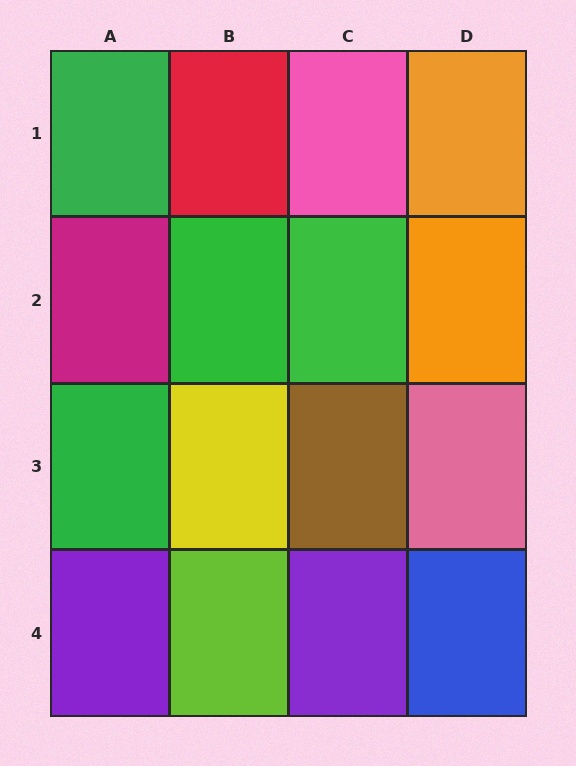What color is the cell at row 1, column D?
Orange.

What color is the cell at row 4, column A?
Purple.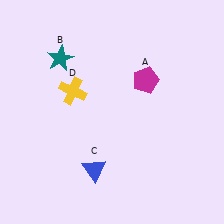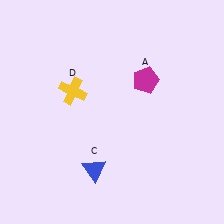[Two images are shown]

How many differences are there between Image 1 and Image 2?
There is 1 difference between the two images.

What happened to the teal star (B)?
The teal star (B) was removed in Image 2. It was in the top-left area of Image 1.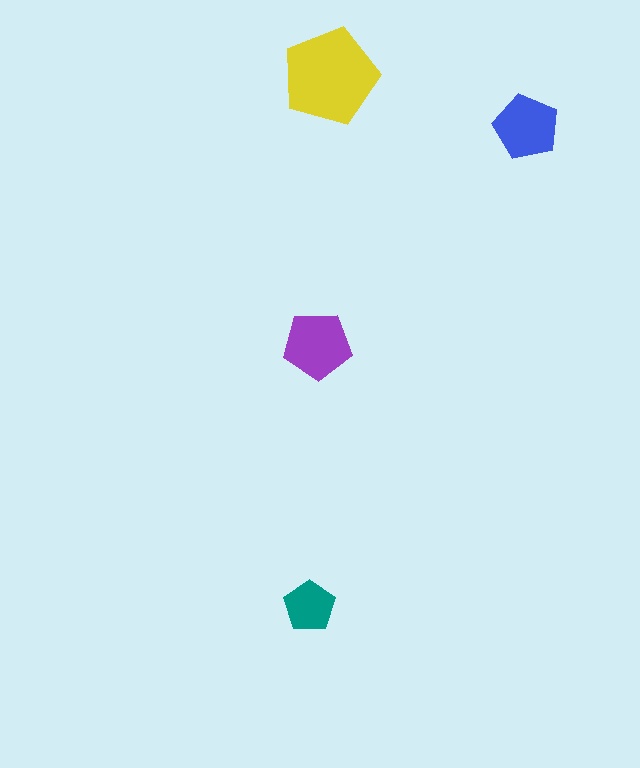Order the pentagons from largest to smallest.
the yellow one, the purple one, the blue one, the teal one.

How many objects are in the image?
There are 4 objects in the image.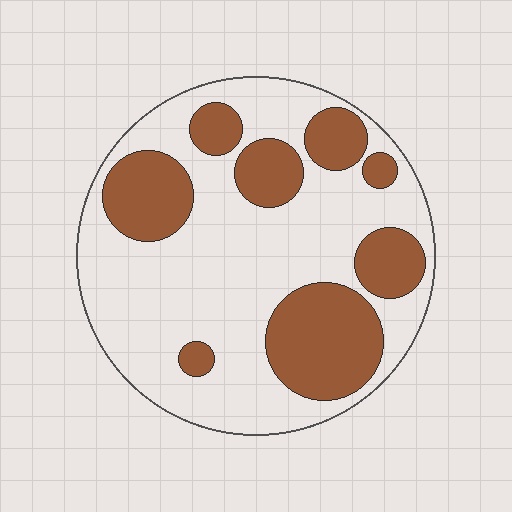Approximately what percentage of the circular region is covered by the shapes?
Approximately 35%.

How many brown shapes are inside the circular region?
8.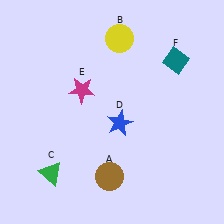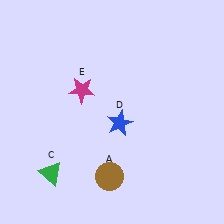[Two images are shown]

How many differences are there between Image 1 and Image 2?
There are 2 differences between the two images.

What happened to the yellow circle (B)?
The yellow circle (B) was removed in Image 2. It was in the top-right area of Image 1.